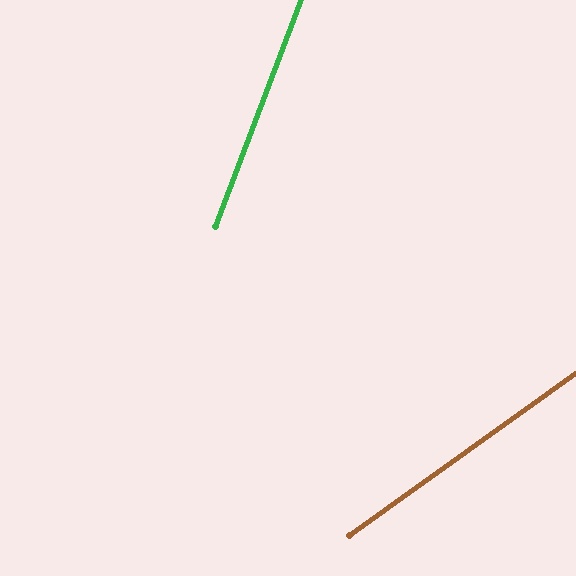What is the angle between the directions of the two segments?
Approximately 34 degrees.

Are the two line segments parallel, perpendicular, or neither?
Neither parallel nor perpendicular — they differ by about 34°.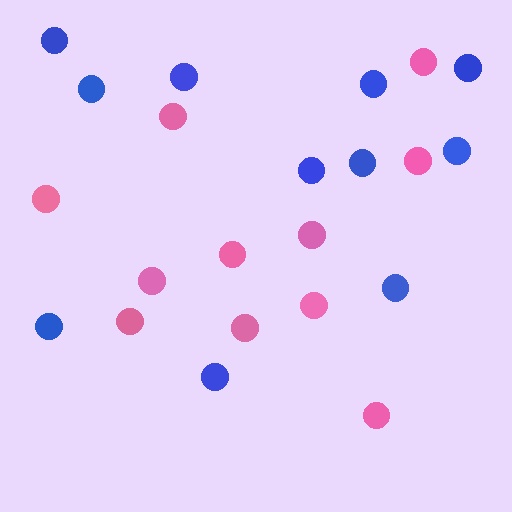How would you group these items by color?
There are 2 groups: one group of blue circles (11) and one group of pink circles (11).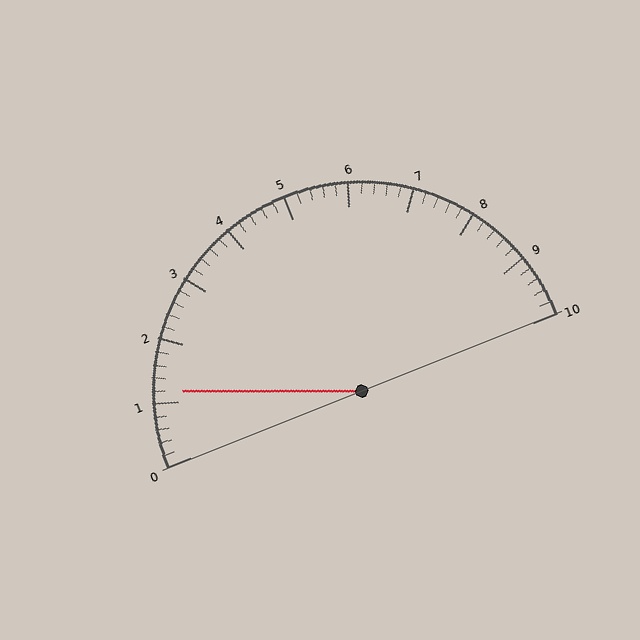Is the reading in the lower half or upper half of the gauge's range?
The reading is in the lower half of the range (0 to 10).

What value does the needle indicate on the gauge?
The needle indicates approximately 1.2.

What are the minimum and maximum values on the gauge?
The gauge ranges from 0 to 10.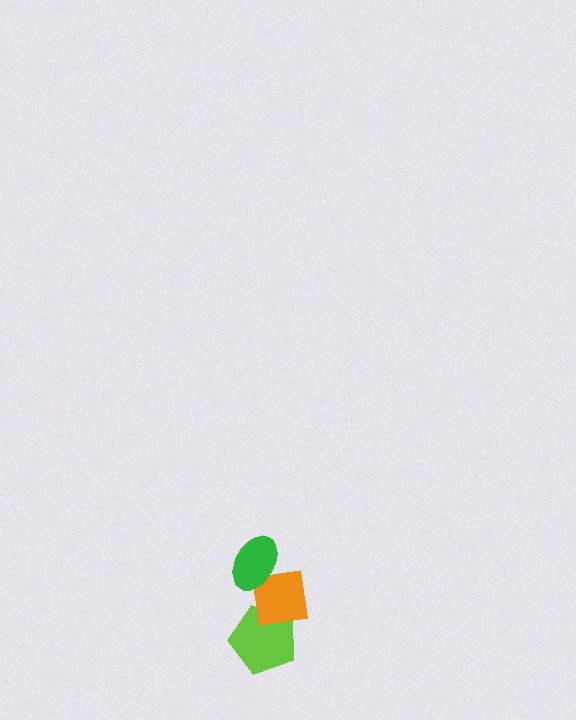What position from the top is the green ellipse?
The green ellipse is 1st from the top.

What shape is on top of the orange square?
The green ellipse is on top of the orange square.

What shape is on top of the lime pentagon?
The orange square is on top of the lime pentagon.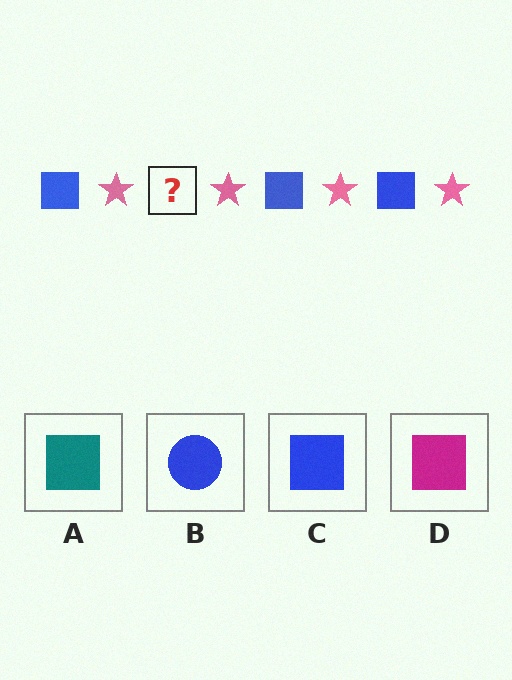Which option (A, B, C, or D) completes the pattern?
C.